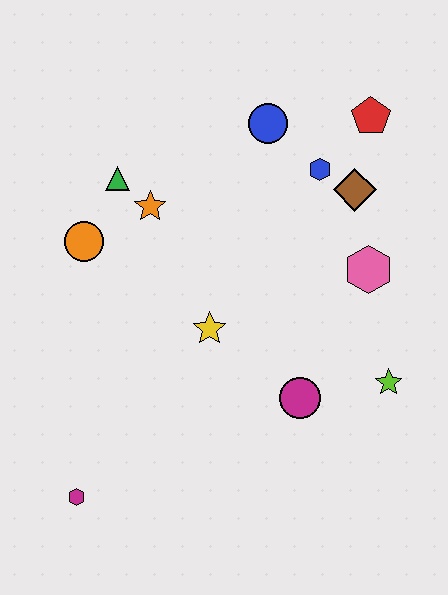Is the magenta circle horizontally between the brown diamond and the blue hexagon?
No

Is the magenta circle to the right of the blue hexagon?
No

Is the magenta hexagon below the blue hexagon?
Yes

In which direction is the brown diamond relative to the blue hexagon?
The brown diamond is to the right of the blue hexagon.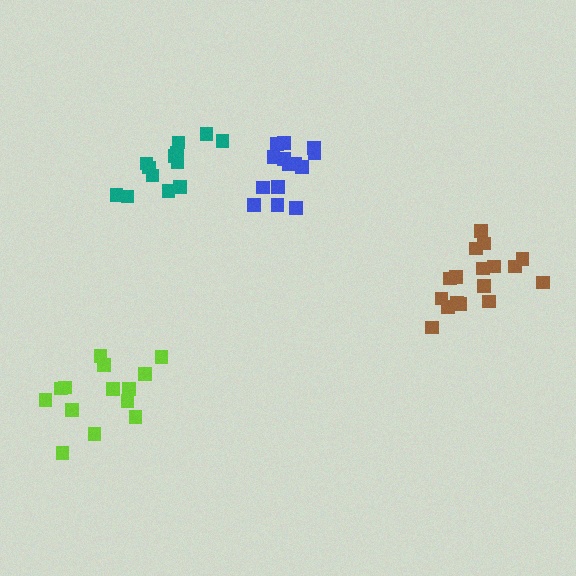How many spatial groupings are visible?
There are 4 spatial groupings.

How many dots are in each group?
Group 1: 14 dots, Group 2: 14 dots, Group 3: 17 dots, Group 4: 13 dots (58 total).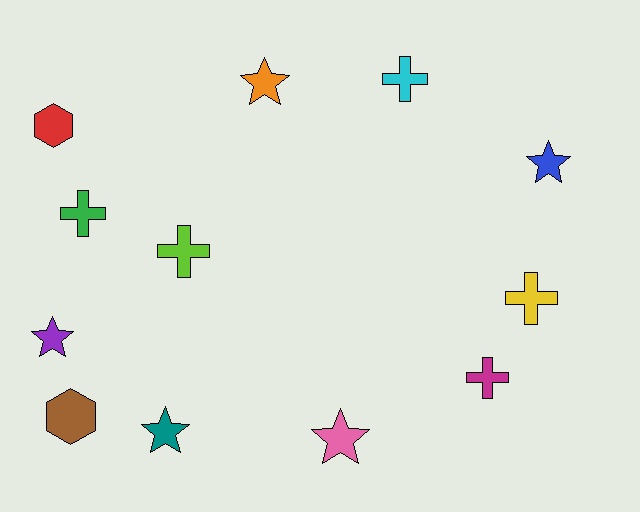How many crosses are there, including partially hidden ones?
There are 5 crosses.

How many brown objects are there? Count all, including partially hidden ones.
There is 1 brown object.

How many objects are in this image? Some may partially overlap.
There are 12 objects.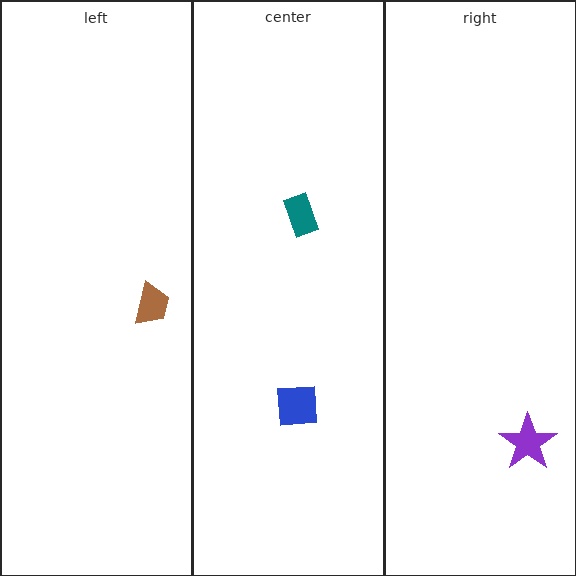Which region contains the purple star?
The right region.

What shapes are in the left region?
The brown trapezoid.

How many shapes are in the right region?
1.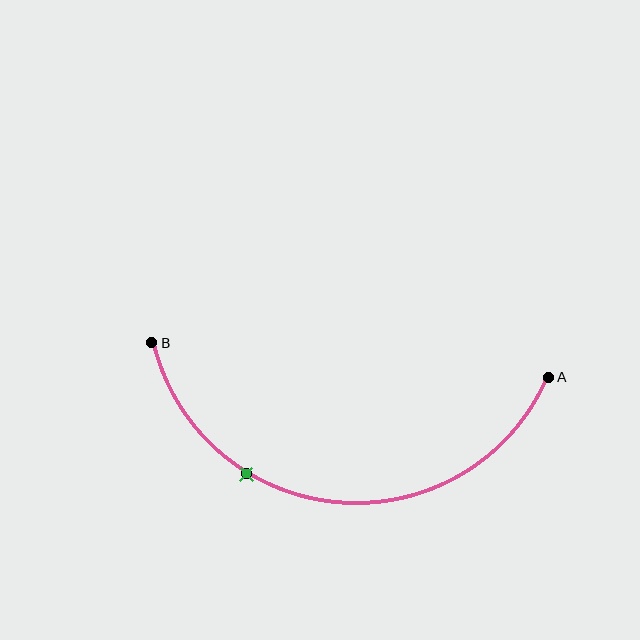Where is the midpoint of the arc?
The arc midpoint is the point on the curve farthest from the straight line joining A and B. It sits below that line.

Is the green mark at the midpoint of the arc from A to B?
No. The green mark lies on the arc but is closer to endpoint B. The arc midpoint would be at the point on the curve equidistant along the arc from both A and B.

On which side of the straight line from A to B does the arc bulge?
The arc bulges below the straight line connecting A and B.